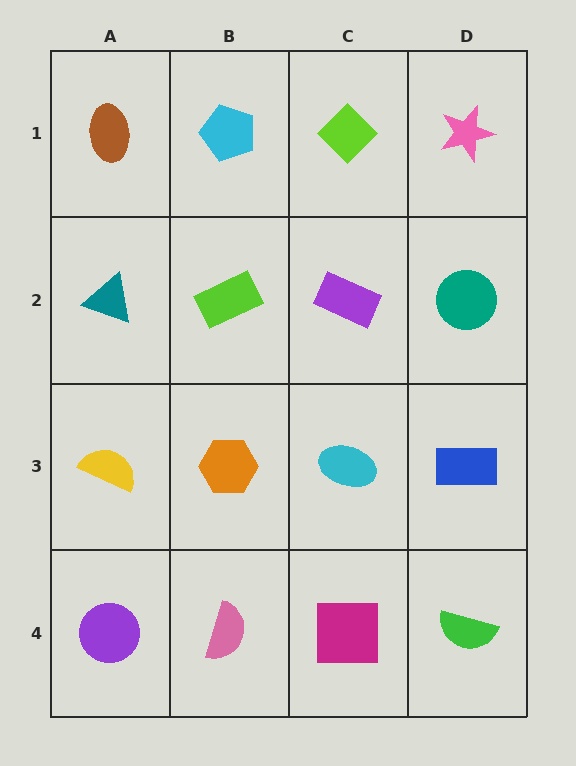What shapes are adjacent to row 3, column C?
A purple rectangle (row 2, column C), a magenta square (row 4, column C), an orange hexagon (row 3, column B), a blue rectangle (row 3, column D).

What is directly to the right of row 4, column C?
A green semicircle.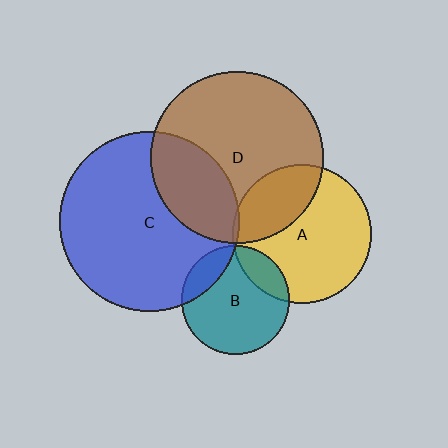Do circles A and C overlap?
Yes.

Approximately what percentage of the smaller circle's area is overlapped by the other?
Approximately 5%.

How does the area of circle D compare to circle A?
Approximately 1.5 times.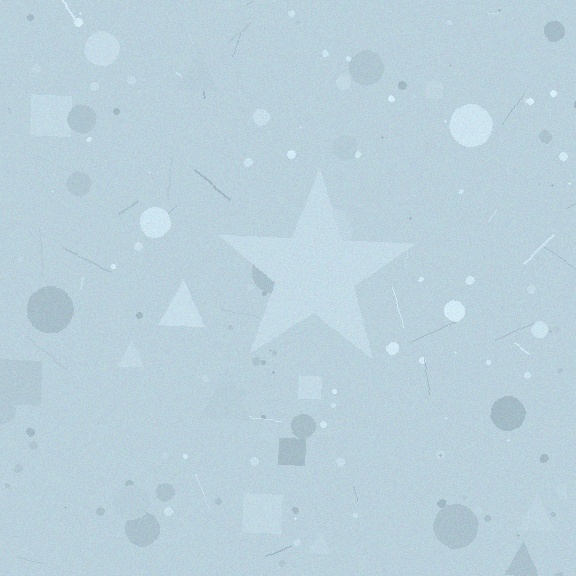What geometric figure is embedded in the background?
A star is embedded in the background.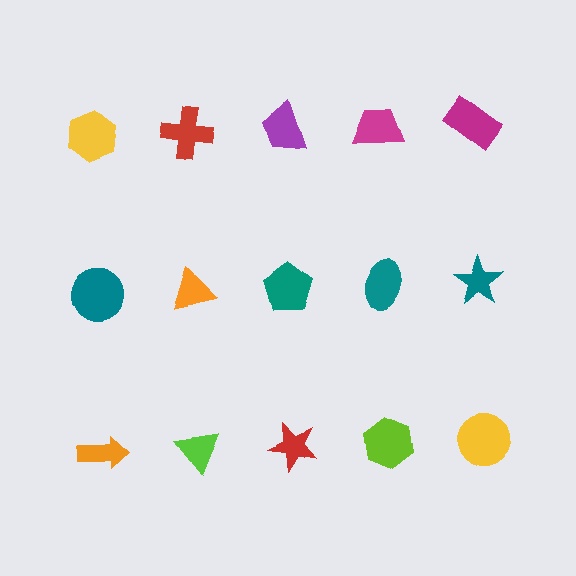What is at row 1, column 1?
A yellow hexagon.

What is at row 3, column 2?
A lime triangle.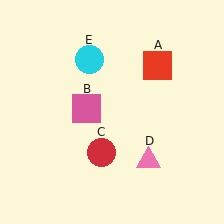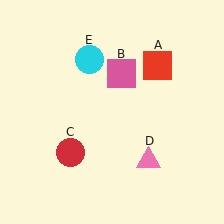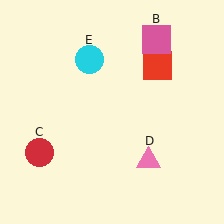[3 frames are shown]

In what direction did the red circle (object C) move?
The red circle (object C) moved left.